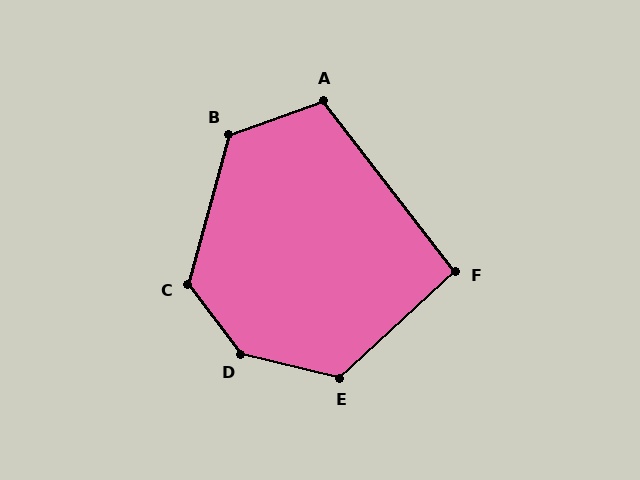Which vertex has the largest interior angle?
D, at approximately 140 degrees.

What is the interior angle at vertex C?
Approximately 128 degrees (obtuse).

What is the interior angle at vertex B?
Approximately 125 degrees (obtuse).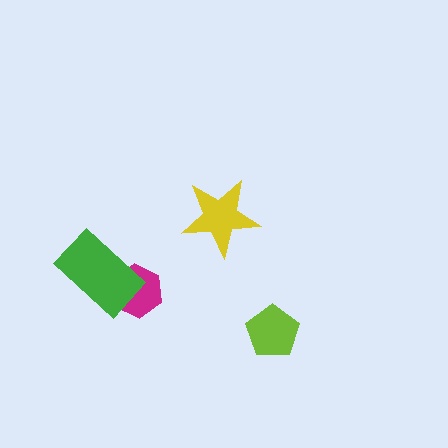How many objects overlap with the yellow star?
0 objects overlap with the yellow star.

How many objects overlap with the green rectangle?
1 object overlaps with the green rectangle.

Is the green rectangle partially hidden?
No, no other shape covers it.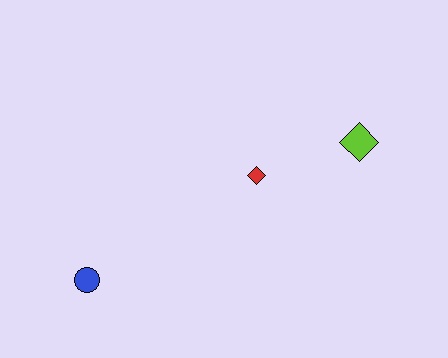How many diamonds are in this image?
There are 2 diamonds.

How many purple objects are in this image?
There are no purple objects.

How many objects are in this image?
There are 3 objects.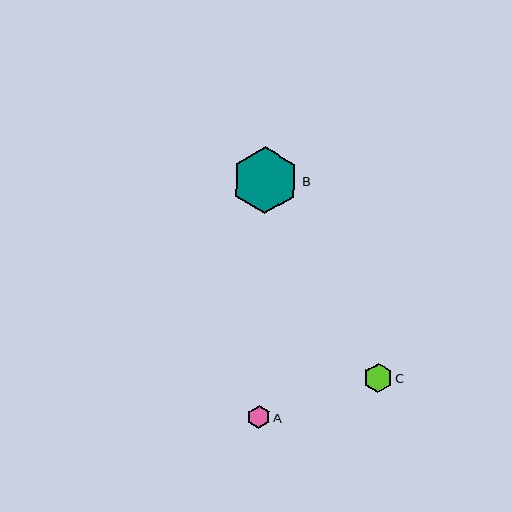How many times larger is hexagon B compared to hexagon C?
Hexagon B is approximately 2.3 times the size of hexagon C.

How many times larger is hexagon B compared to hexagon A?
Hexagon B is approximately 2.9 times the size of hexagon A.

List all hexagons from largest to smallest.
From largest to smallest: B, C, A.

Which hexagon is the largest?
Hexagon B is the largest with a size of approximately 67 pixels.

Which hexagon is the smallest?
Hexagon A is the smallest with a size of approximately 23 pixels.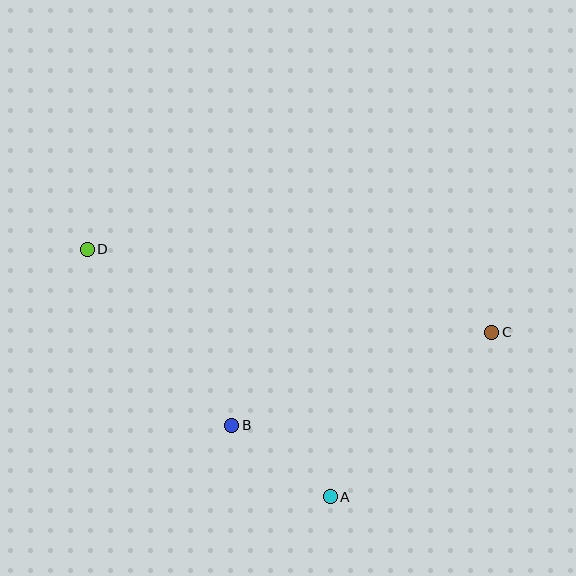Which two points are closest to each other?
Points A and B are closest to each other.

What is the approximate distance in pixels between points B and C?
The distance between B and C is approximately 276 pixels.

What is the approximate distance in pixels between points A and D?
The distance between A and D is approximately 347 pixels.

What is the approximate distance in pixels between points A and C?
The distance between A and C is approximately 231 pixels.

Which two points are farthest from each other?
Points C and D are farthest from each other.